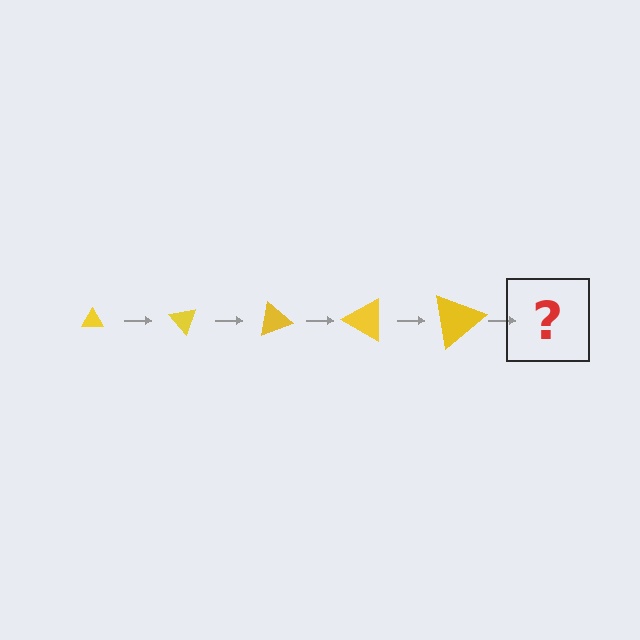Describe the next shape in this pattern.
It should be a triangle, larger than the previous one and rotated 250 degrees from the start.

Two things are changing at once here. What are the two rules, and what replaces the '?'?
The two rules are that the triangle grows larger each step and it rotates 50 degrees each step. The '?' should be a triangle, larger than the previous one and rotated 250 degrees from the start.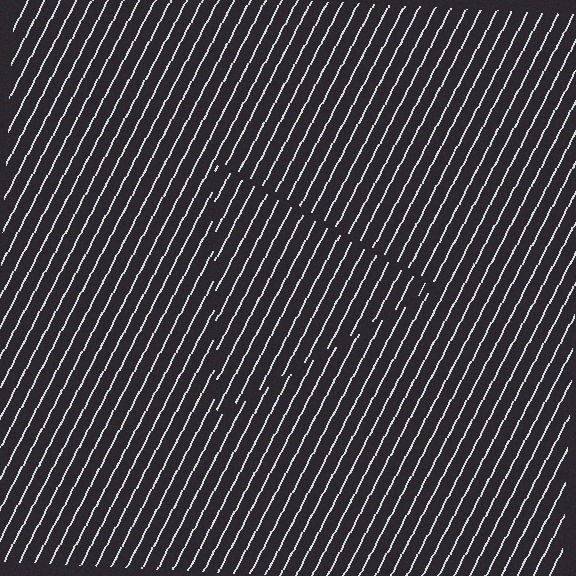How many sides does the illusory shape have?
3 sides — the line-ends trace a triangle.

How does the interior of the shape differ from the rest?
The interior of the shape contains the same grating, shifted by half a period — the contour is defined by the phase discontinuity where line-ends from the inner and outer gratings abut.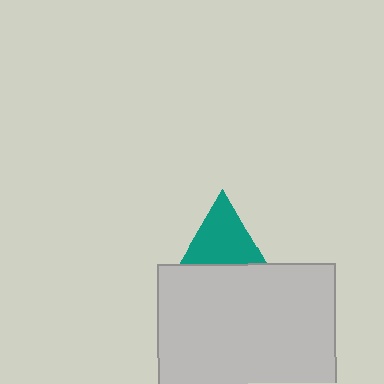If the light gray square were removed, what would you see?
You would see the complete teal triangle.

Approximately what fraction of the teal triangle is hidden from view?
Roughly 51% of the teal triangle is hidden behind the light gray square.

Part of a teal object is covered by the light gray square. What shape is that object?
It is a triangle.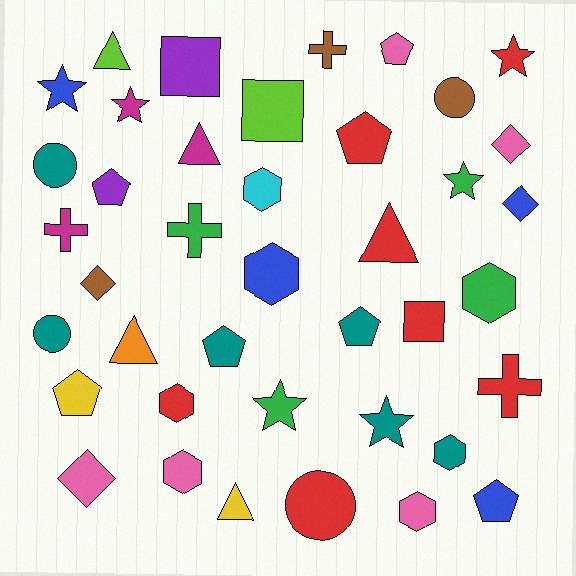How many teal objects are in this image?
There are 6 teal objects.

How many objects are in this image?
There are 40 objects.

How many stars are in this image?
There are 6 stars.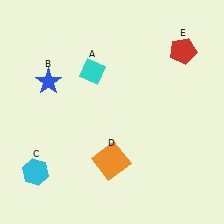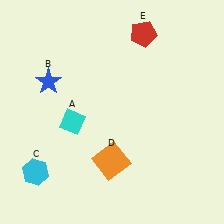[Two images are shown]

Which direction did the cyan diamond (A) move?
The cyan diamond (A) moved down.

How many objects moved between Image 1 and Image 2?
2 objects moved between the two images.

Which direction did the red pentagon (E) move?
The red pentagon (E) moved left.